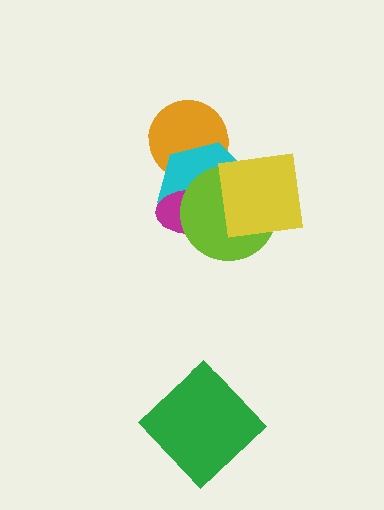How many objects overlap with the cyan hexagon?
4 objects overlap with the cyan hexagon.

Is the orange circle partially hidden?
Yes, it is partially covered by another shape.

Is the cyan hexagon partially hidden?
Yes, it is partially covered by another shape.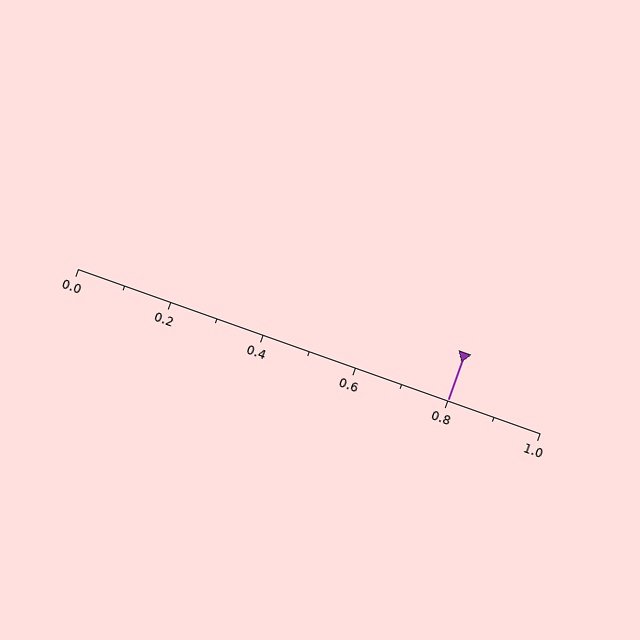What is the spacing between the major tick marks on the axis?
The major ticks are spaced 0.2 apart.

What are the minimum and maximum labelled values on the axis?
The axis runs from 0.0 to 1.0.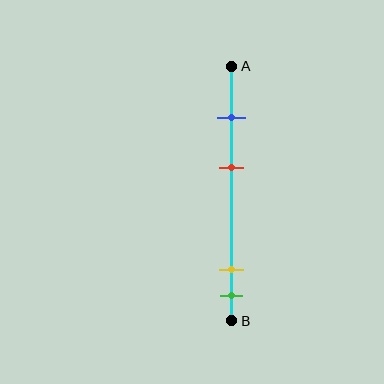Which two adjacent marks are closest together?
The yellow and green marks are the closest adjacent pair.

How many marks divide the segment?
There are 4 marks dividing the segment.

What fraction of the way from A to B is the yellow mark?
The yellow mark is approximately 80% (0.8) of the way from A to B.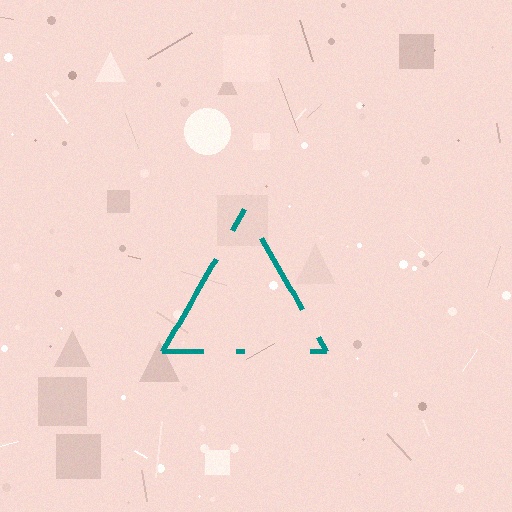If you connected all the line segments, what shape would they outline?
They would outline a triangle.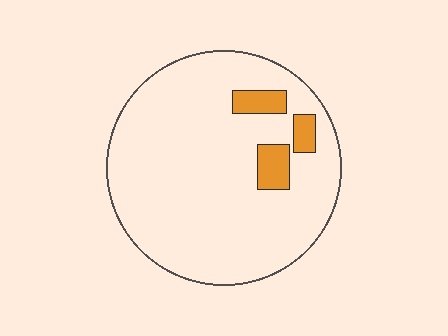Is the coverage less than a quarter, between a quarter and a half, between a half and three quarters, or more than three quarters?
Less than a quarter.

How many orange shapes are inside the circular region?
3.